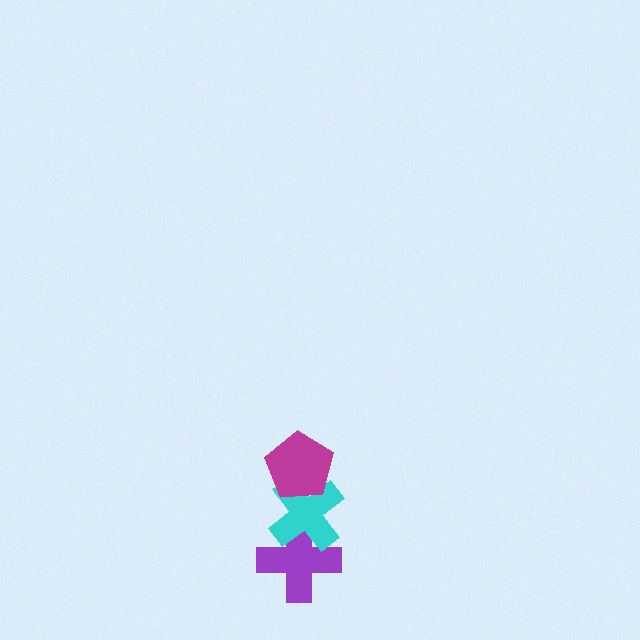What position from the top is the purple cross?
The purple cross is 3rd from the top.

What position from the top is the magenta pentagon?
The magenta pentagon is 1st from the top.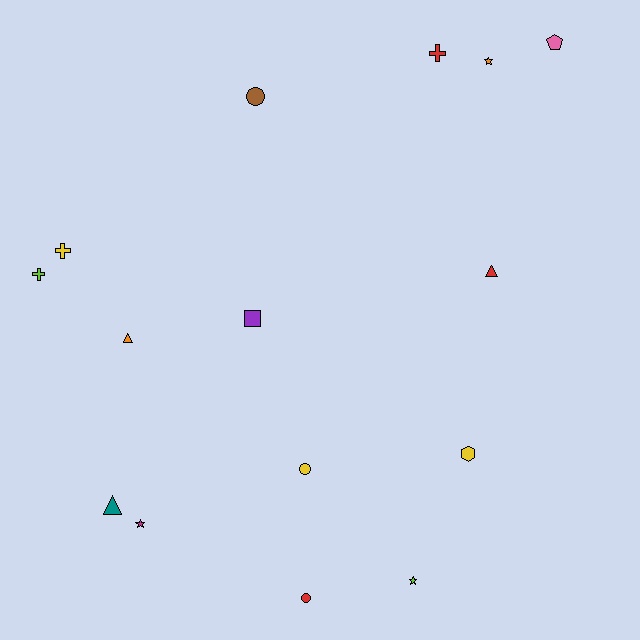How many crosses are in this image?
There are 3 crosses.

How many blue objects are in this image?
There are no blue objects.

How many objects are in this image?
There are 15 objects.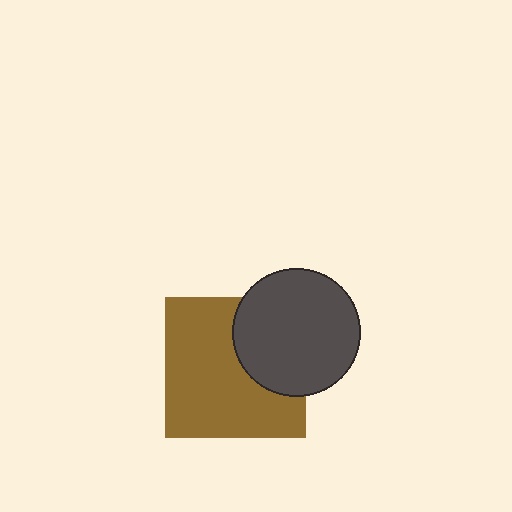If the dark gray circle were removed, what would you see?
You would see the complete brown square.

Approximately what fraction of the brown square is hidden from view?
Roughly 32% of the brown square is hidden behind the dark gray circle.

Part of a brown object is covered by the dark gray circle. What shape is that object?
It is a square.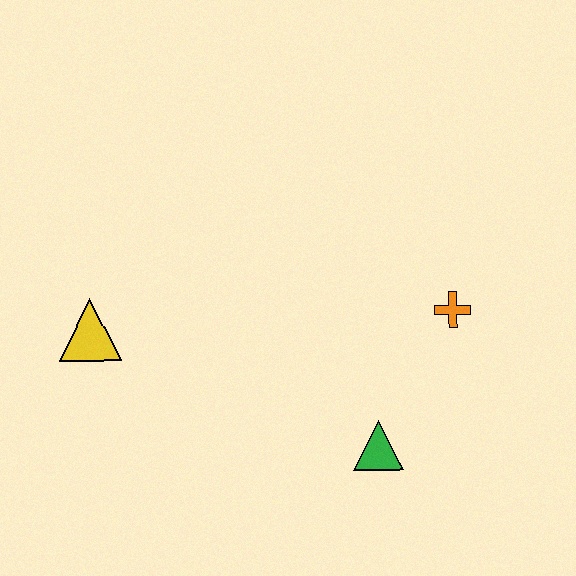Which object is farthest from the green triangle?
The yellow triangle is farthest from the green triangle.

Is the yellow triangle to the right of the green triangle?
No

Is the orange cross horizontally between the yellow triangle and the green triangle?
No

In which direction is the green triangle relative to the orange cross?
The green triangle is below the orange cross.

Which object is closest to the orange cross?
The green triangle is closest to the orange cross.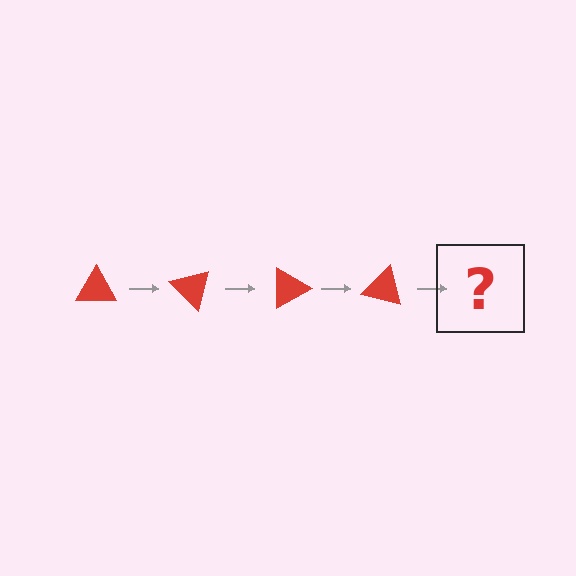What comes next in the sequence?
The next element should be a red triangle rotated 180 degrees.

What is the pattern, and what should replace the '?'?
The pattern is that the triangle rotates 45 degrees each step. The '?' should be a red triangle rotated 180 degrees.